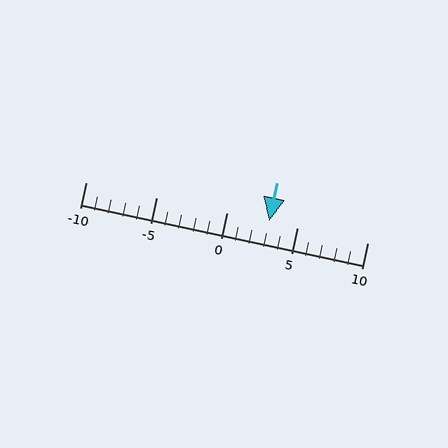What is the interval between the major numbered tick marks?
The major tick marks are spaced 5 units apart.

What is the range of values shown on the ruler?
The ruler shows values from -10 to 10.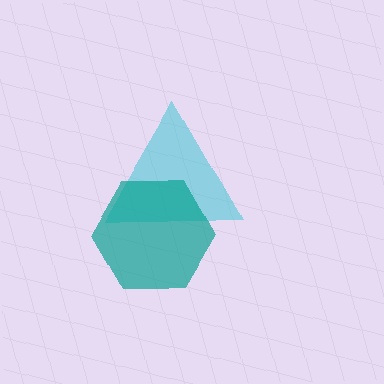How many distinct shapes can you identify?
There are 2 distinct shapes: a cyan triangle, a teal hexagon.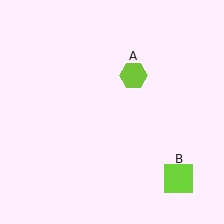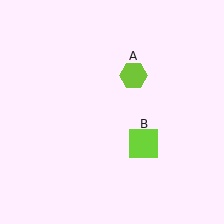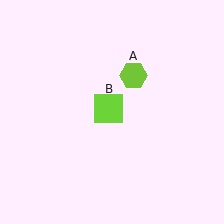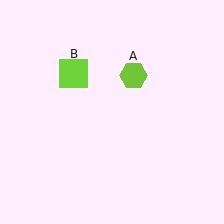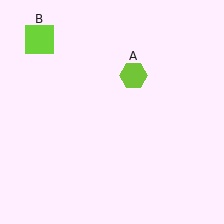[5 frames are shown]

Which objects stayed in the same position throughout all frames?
Lime hexagon (object A) remained stationary.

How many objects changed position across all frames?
1 object changed position: lime square (object B).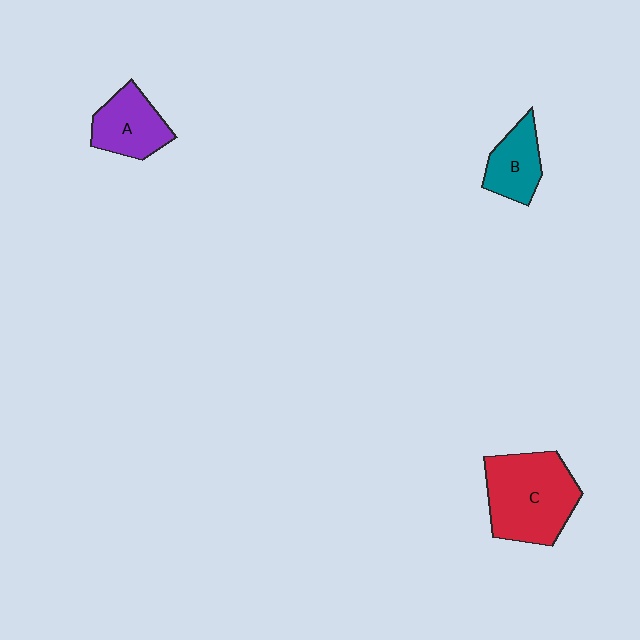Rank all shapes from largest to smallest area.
From largest to smallest: C (red), A (purple), B (teal).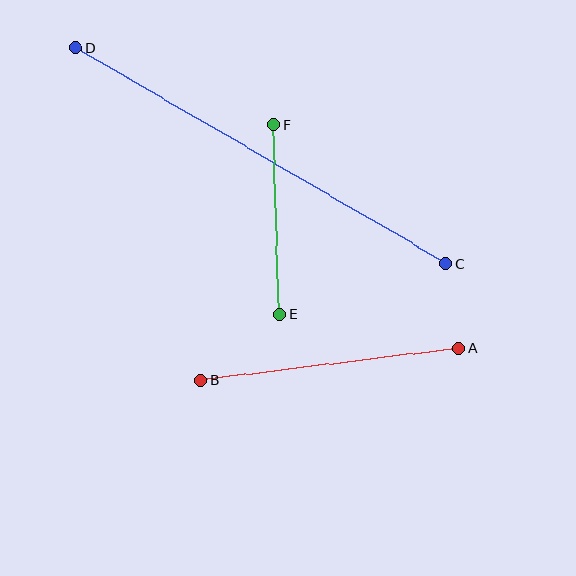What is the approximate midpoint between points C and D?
The midpoint is at approximately (261, 156) pixels.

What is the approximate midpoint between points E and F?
The midpoint is at approximately (276, 219) pixels.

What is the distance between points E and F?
The distance is approximately 190 pixels.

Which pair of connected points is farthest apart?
Points C and D are farthest apart.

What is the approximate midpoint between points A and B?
The midpoint is at approximately (330, 364) pixels.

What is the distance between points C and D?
The distance is approximately 429 pixels.